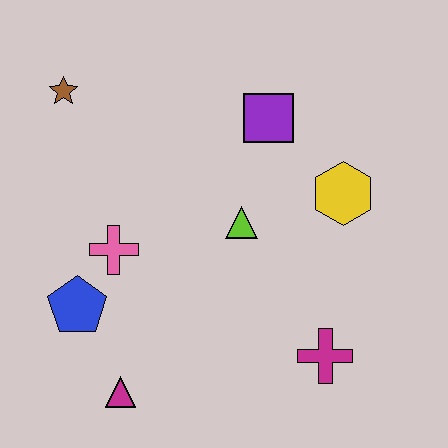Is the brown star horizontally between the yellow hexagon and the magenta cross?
No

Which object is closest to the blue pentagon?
The pink cross is closest to the blue pentagon.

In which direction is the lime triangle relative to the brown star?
The lime triangle is to the right of the brown star.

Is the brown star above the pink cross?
Yes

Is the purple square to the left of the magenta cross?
Yes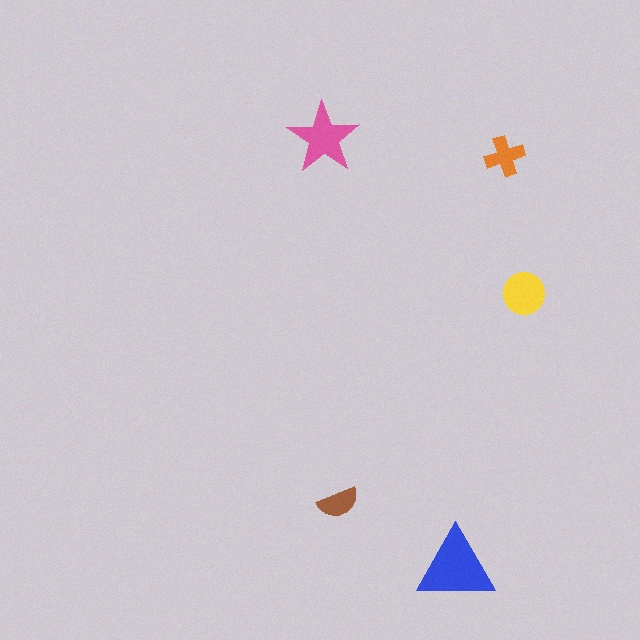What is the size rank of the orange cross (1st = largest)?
4th.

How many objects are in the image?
There are 5 objects in the image.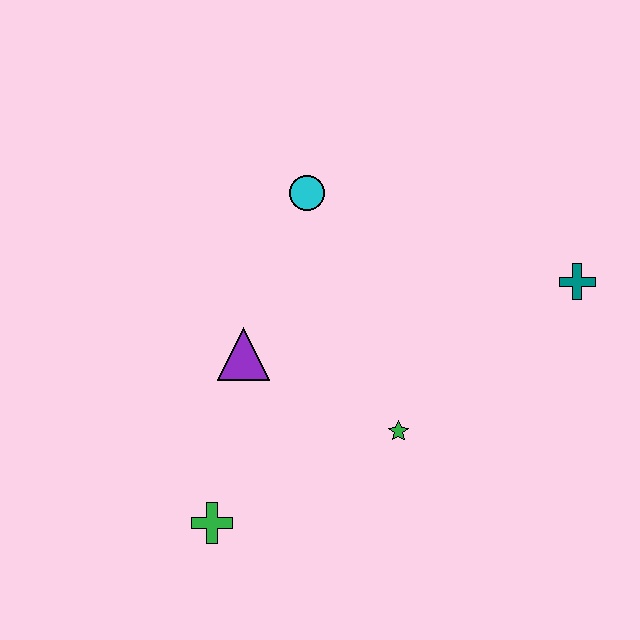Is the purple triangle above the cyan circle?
No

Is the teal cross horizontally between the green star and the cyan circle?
No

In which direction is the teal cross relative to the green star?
The teal cross is to the right of the green star.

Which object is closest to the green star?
The purple triangle is closest to the green star.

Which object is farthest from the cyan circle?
The green cross is farthest from the cyan circle.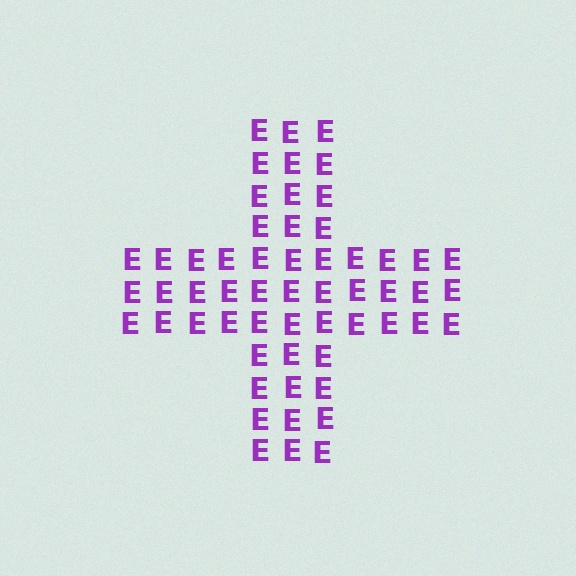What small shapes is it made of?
It is made of small letter E's.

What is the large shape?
The large shape is a cross.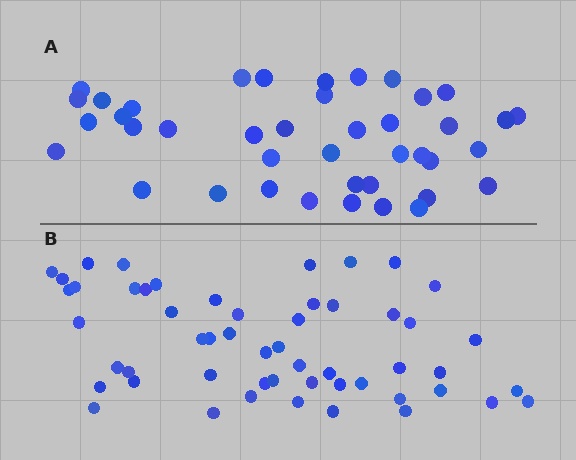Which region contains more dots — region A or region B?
Region B (the bottom region) has more dots.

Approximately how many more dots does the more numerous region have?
Region B has roughly 12 or so more dots than region A.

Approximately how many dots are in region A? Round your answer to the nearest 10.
About 40 dots. (The exact count is 41, which rounds to 40.)